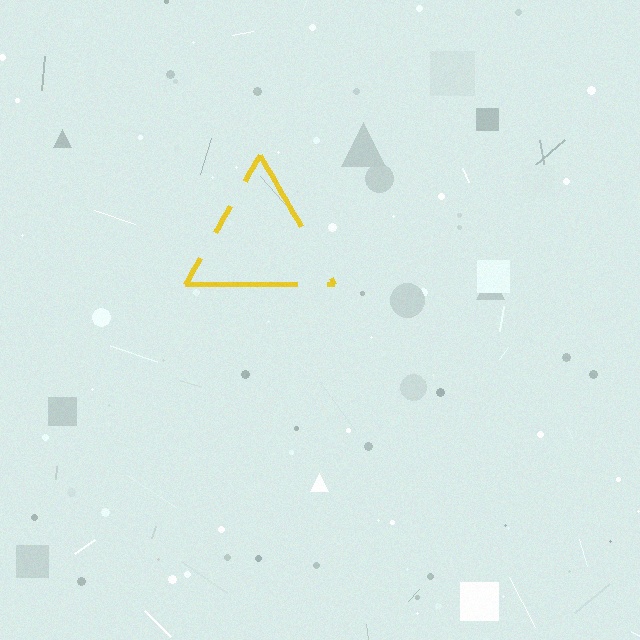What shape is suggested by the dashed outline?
The dashed outline suggests a triangle.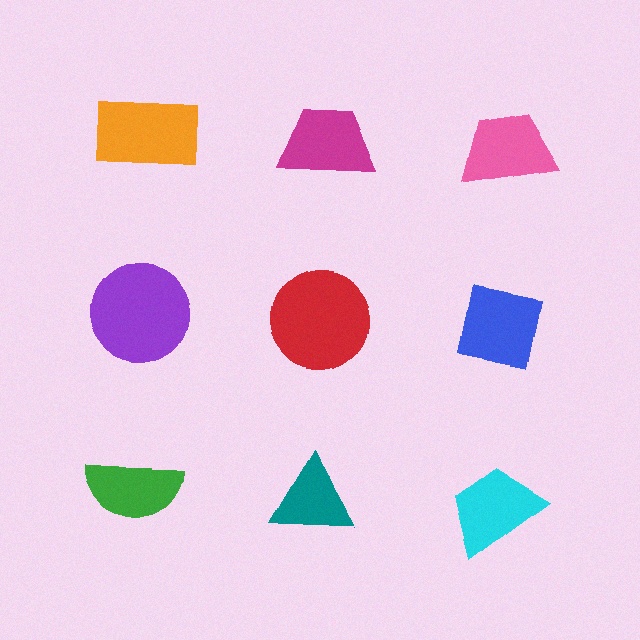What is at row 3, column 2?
A teal triangle.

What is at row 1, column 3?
A pink trapezoid.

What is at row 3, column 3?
A cyan trapezoid.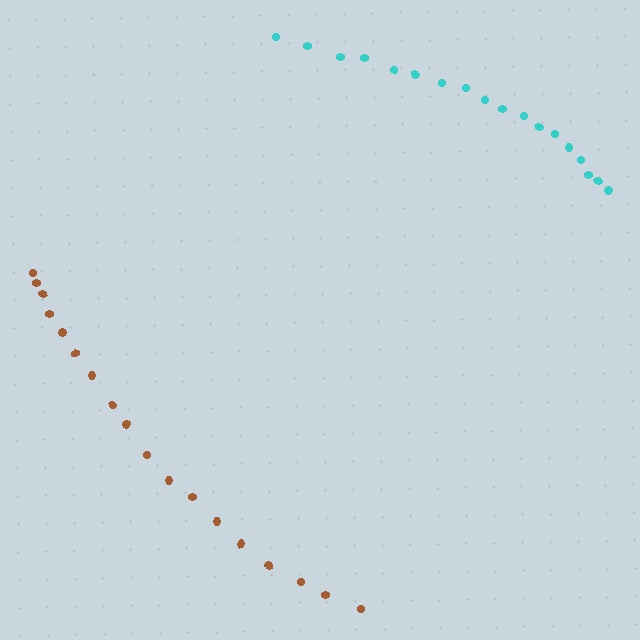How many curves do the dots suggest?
There are 2 distinct paths.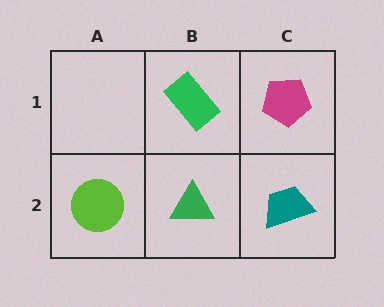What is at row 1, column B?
A green rectangle.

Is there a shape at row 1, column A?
No, that cell is empty.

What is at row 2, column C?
A teal trapezoid.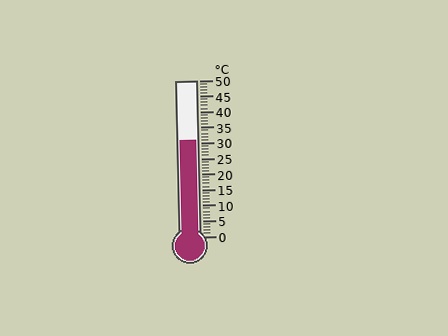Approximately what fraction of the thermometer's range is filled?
The thermometer is filled to approximately 60% of its range.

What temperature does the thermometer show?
The thermometer shows approximately 31°C.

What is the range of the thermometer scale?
The thermometer scale ranges from 0°C to 50°C.